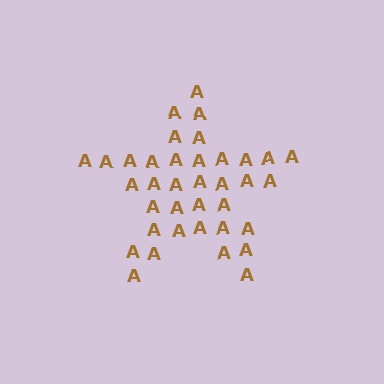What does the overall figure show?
The overall figure shows a star.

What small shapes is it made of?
It is made of small letter A's.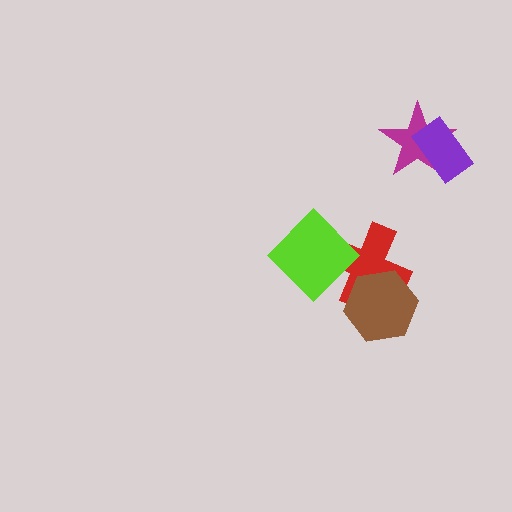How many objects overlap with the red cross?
2 objects overlap with the red cross.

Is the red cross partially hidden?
Yes, it is partially covered by another shape.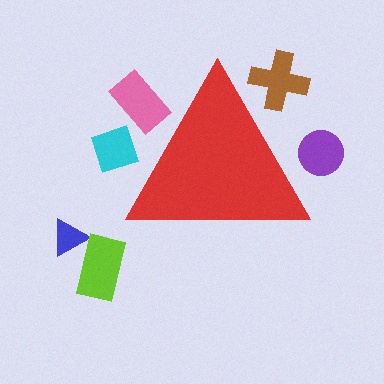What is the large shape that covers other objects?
A red triangle.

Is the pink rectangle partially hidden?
Yes, the pink rectangle is partially hidden behind the red triangle.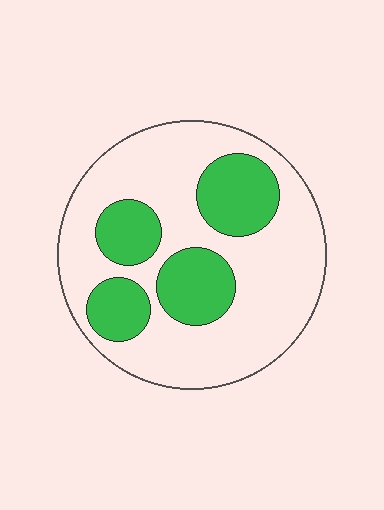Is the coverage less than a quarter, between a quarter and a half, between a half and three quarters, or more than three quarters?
Between a quarter and a half.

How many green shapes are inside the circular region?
4.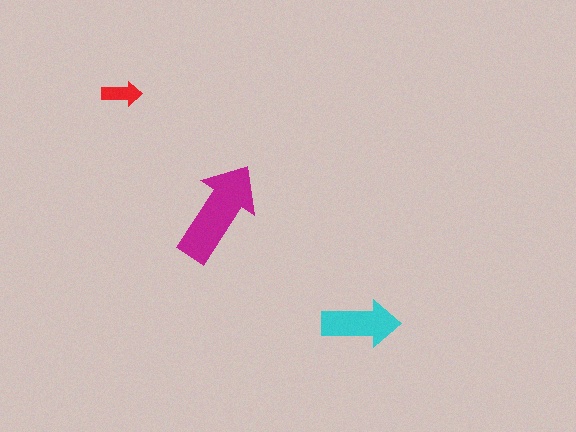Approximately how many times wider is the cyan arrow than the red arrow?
About 2 times wider.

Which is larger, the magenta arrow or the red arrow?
The magenta one.